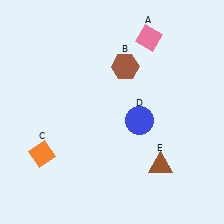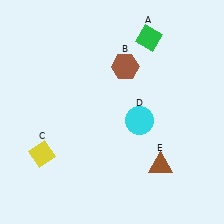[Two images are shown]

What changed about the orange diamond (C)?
In Image 1, C is orange. In Image 2, it changed to yellow.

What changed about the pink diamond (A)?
In Image 1, A is pink. In Image 2, it changed to green.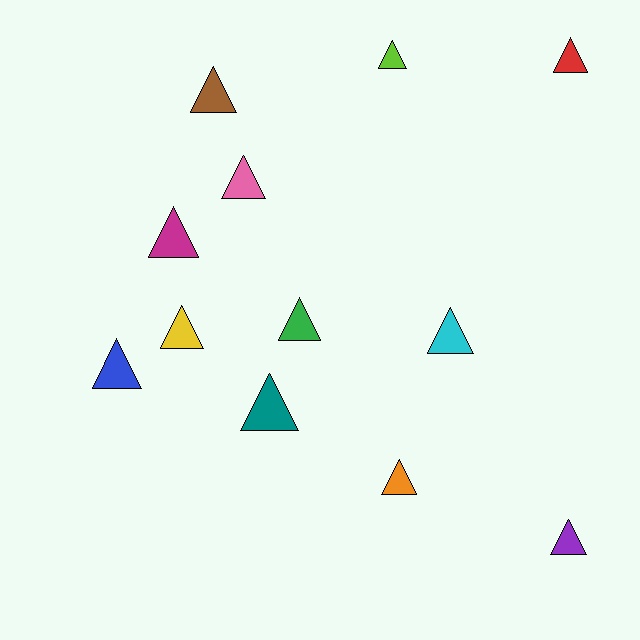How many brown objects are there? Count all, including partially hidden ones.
There is 1 brown object.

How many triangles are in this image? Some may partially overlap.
There are 12 triangles.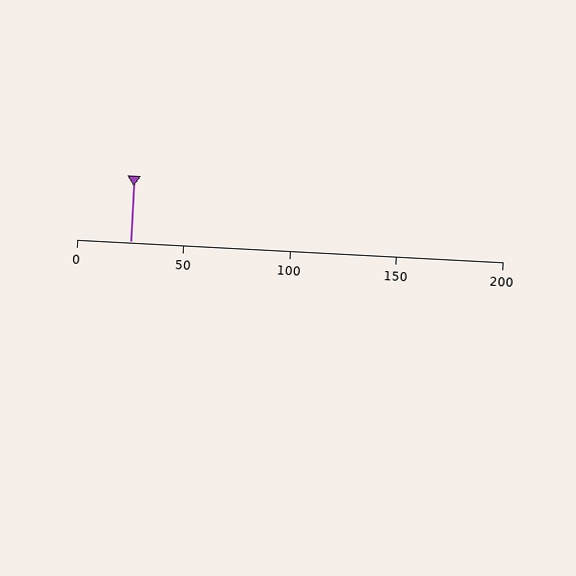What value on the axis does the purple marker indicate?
The marker indicates approximately 25.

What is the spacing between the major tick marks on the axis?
The major ticks are spaced 50 apart.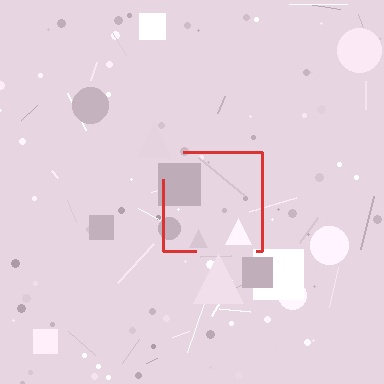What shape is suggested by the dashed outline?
The dashed outline suggests a square.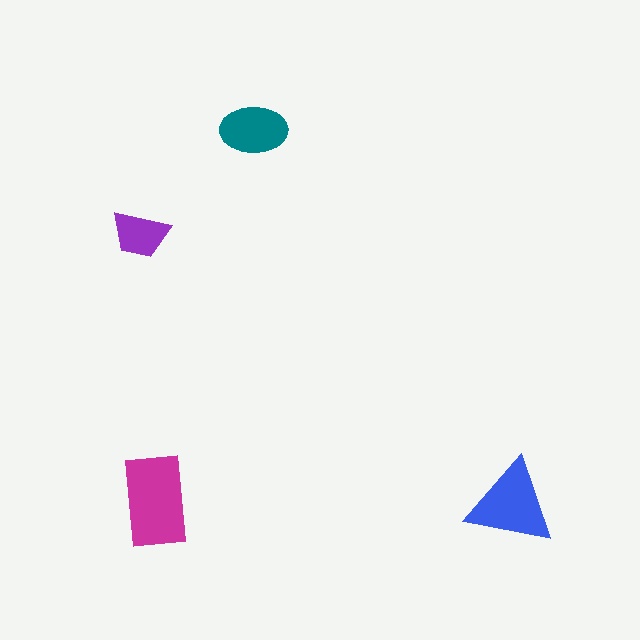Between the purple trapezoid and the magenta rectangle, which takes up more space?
The magenta rectangle.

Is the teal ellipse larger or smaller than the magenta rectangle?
Smaller.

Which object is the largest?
The magenta rectangle.